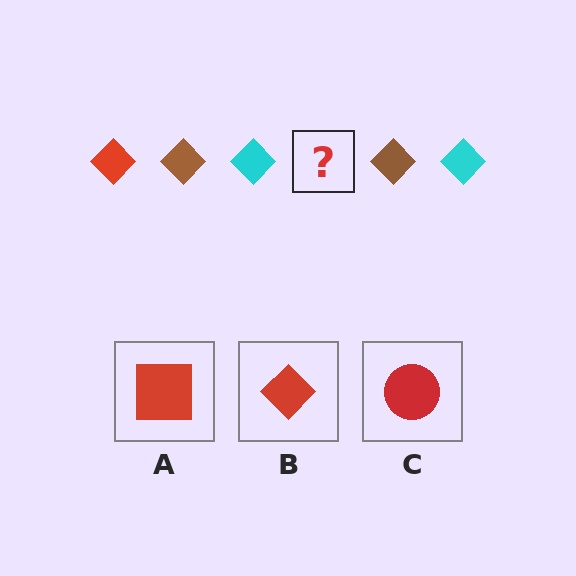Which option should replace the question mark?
Option B.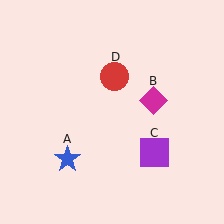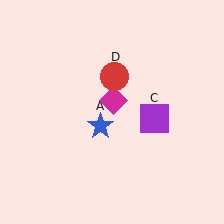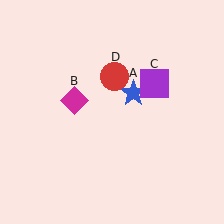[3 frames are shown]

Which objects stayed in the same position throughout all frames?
Red circle (object D) remained stationary.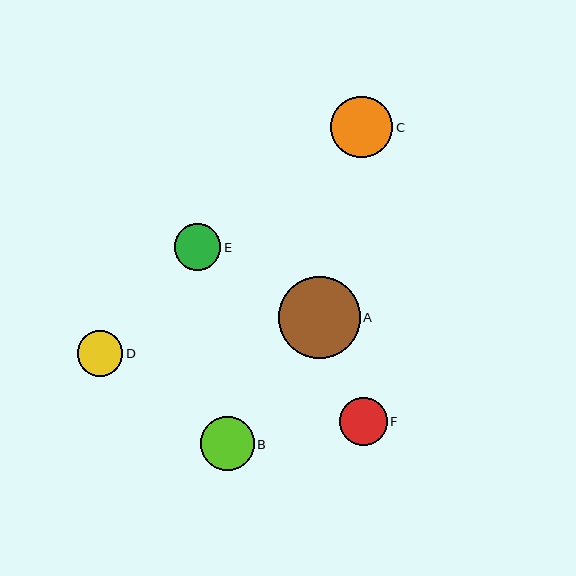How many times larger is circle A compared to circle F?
Circle A is approximately 1.7 times the size of circle F.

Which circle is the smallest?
Circle D is the smallest with a size of approximately 45 pixels.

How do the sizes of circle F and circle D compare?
Circle F and circle D are approximately the same size.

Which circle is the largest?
Circle A is the largest with a size of approximately 82 pixels.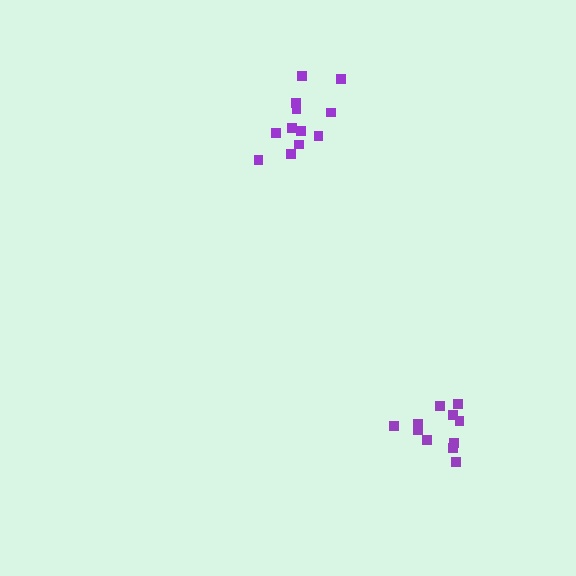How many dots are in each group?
Group 1: 12 dots, Group 2: 11 dots (23 total).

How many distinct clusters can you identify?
There are 2 distinct clusters.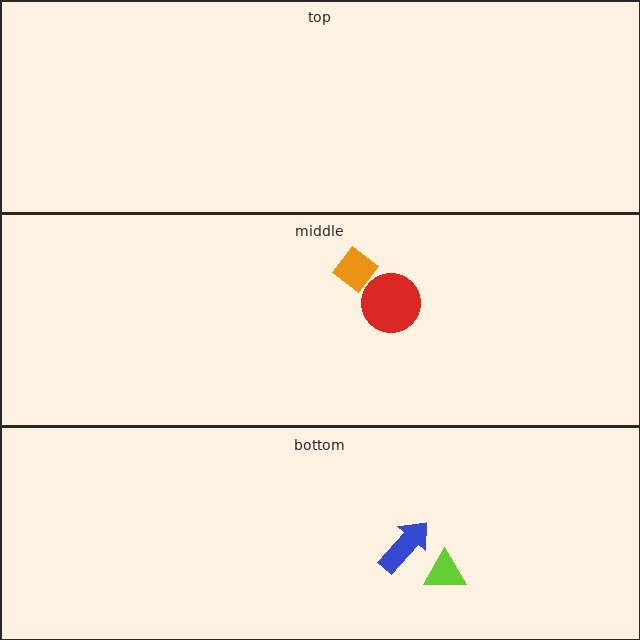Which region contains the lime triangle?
The bottom region.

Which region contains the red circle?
The middle region.